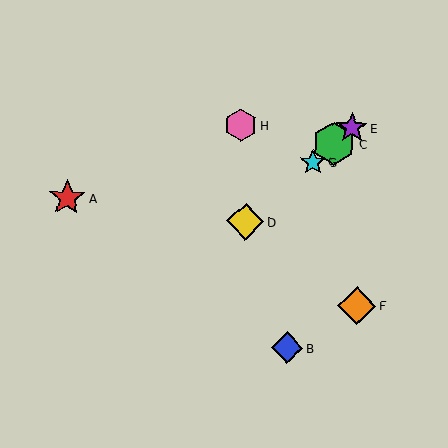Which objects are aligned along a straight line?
Objects C, D, E, G are aligned along a straight line.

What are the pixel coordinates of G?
Object G is at (313, 162).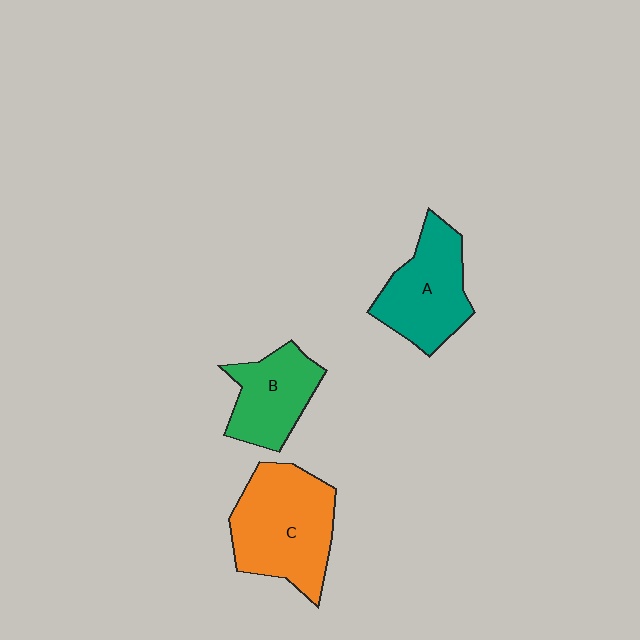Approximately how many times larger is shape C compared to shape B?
Approximately 1.6 times.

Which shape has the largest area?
Shape C (orange).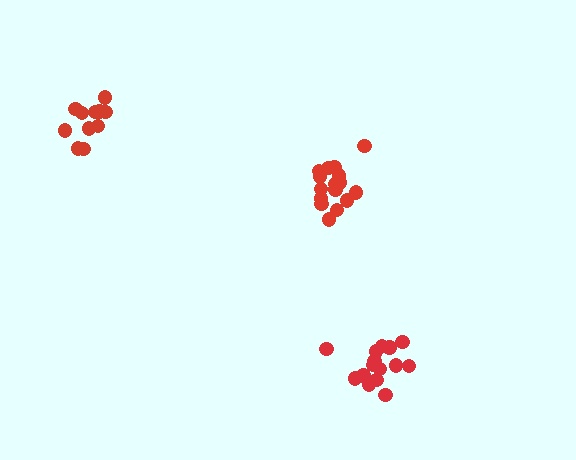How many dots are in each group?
Group 1: 17 dots, Group 2: 15 dots, Group 3: 11 dots (43 total).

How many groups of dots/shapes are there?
There are 3 groups.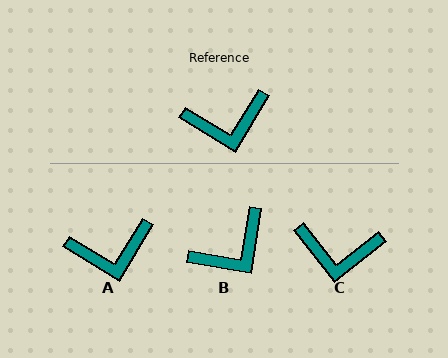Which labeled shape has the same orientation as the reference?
A.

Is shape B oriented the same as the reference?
No, it is off by about 22 degrees.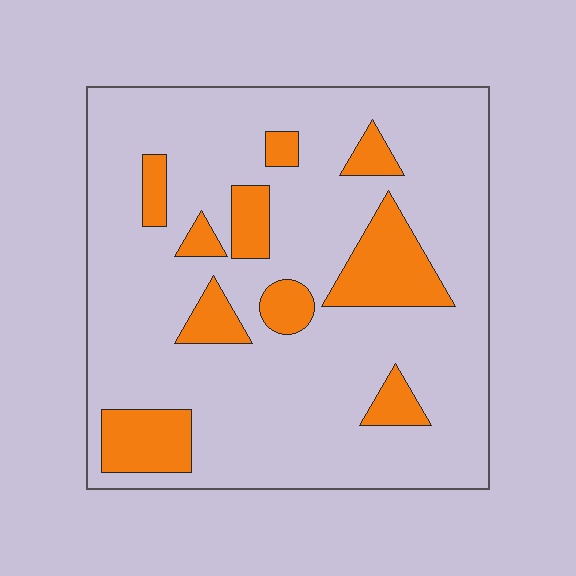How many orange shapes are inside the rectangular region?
10.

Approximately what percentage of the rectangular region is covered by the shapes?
Approximately 20%.